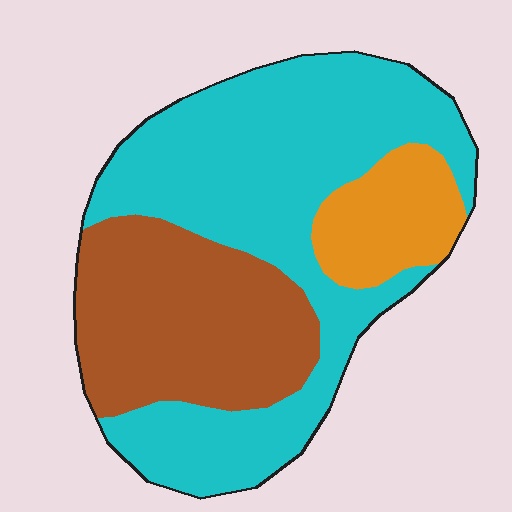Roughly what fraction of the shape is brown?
Brown takes up about one third (1/3) of the shape.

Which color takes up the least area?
Orange, at roughly 15%.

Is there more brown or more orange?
Brown.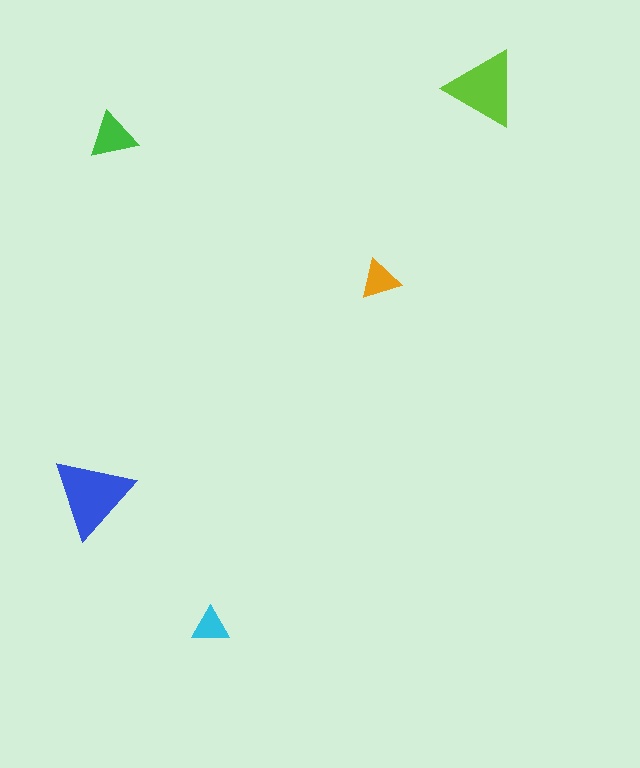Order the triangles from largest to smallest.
the blue one, the lime one, the green one, the orange one, the cyan one.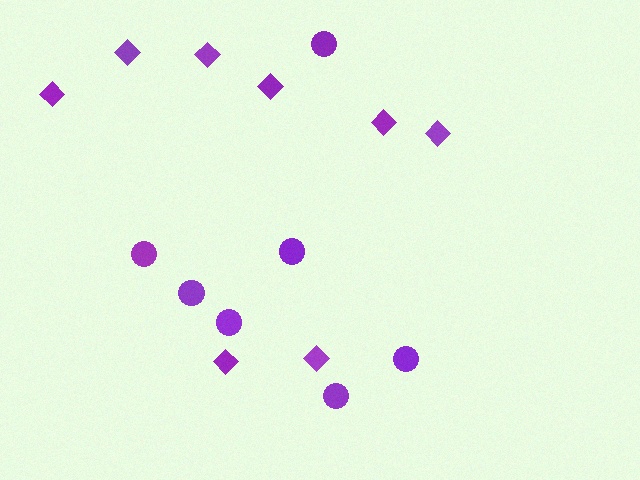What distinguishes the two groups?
There are 2 groups: one group of diamonds (8) and one group of circles (7).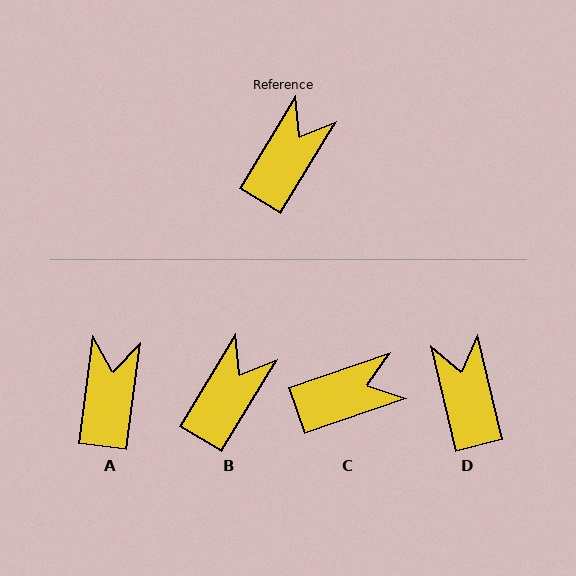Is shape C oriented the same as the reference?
No, it is off by about 40 degrees.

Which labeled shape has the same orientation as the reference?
B.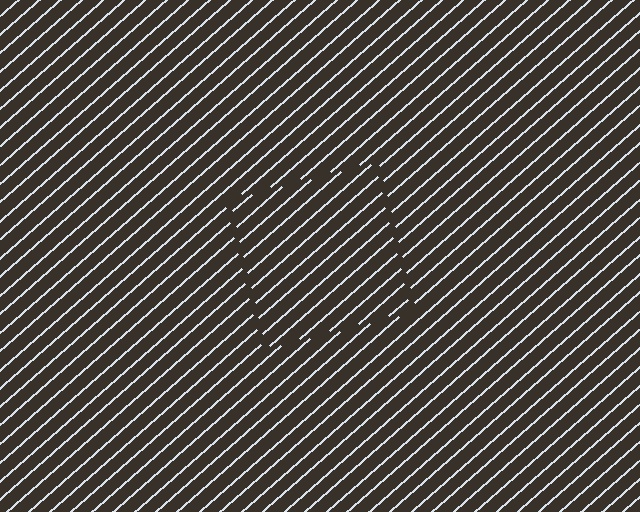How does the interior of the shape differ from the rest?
The interior of the shape contains the same grating, shifted by half a period — the contour is defined by the phase discontinuity where line-ends from the inner and outer gratings abut.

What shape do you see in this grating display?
An illusory square. The interior of the shape contains the same grating, shifted by half a period — the contour is defined by the phase discontinuity where line-ends from the inner and outer gratings abut.